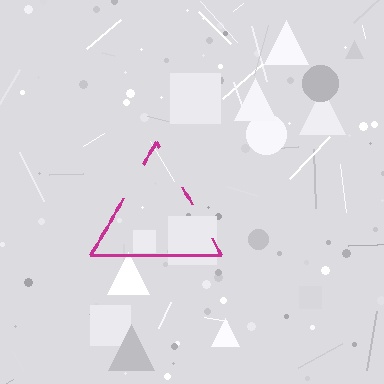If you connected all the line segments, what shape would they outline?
They would outline a triangle.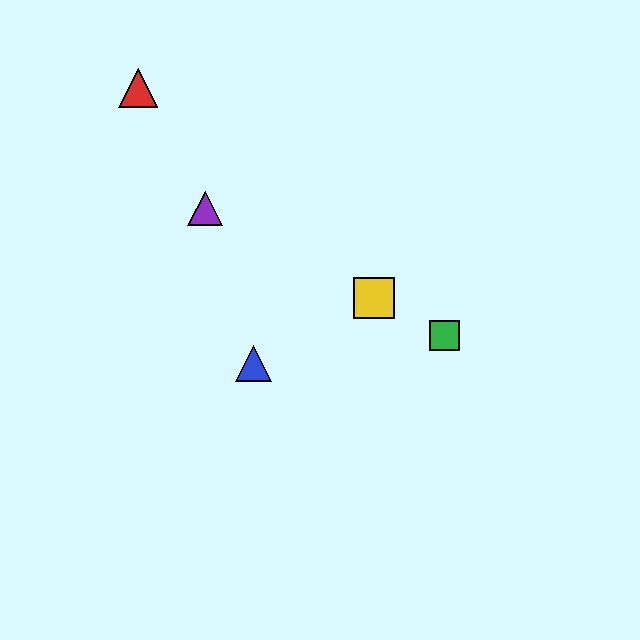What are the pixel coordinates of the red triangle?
The red triangle is at (138, 88).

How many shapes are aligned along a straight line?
3 shapes (the green square, the yellow square, the purple triangle) are aligned along a straight line.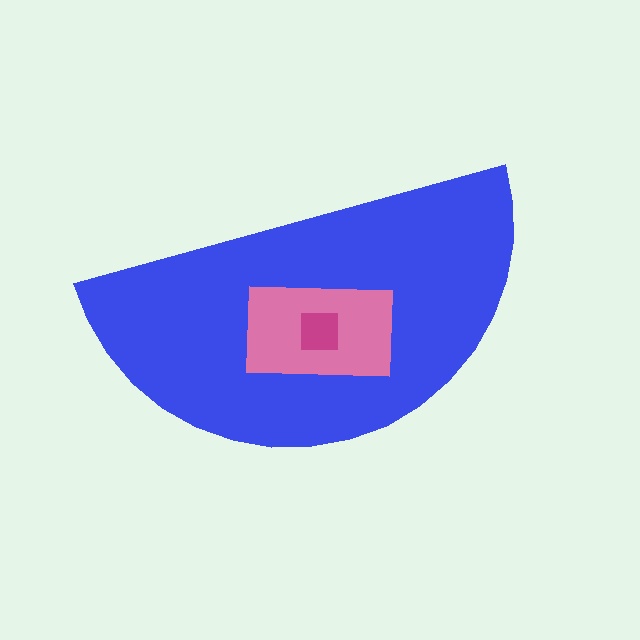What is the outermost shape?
The blue semicircle.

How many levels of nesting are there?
3.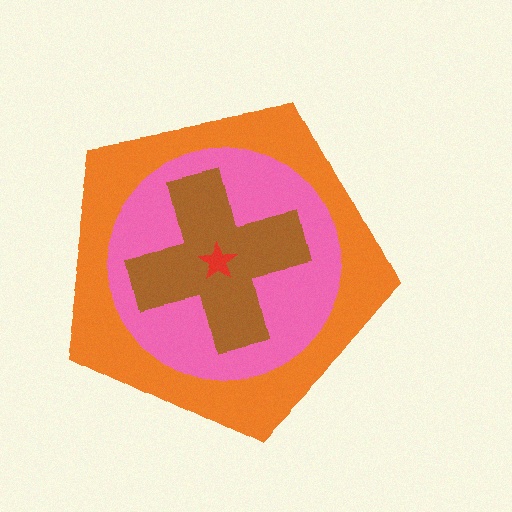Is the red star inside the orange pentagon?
Yes.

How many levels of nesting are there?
4.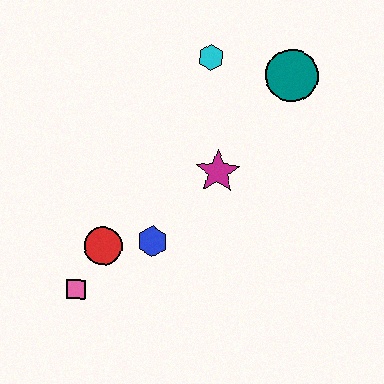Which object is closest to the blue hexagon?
The red circle is closest to the blue hexagon.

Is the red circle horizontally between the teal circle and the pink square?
Yes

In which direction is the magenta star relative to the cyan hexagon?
The magenta star is below the cyan hexagon.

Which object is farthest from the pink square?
The teal circle is farthest from the pink square.